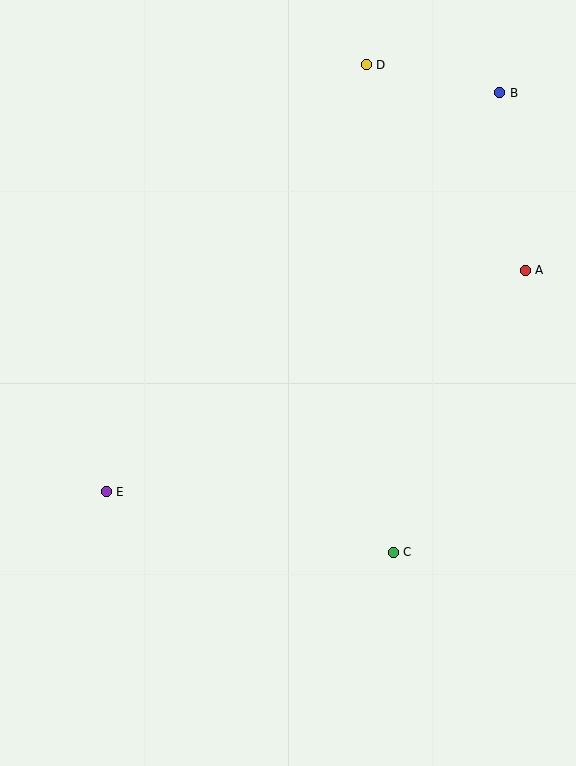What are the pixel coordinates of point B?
Point B is at (500, 93).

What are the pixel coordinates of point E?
Point E is at (106, 492).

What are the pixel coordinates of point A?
Point A is at (525, 270).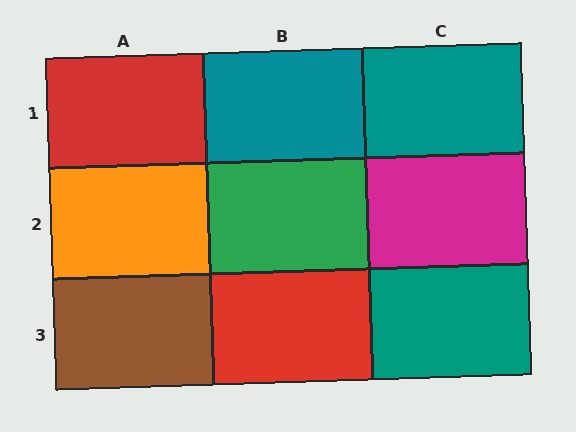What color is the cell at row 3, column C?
Teal.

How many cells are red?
2 cells are red.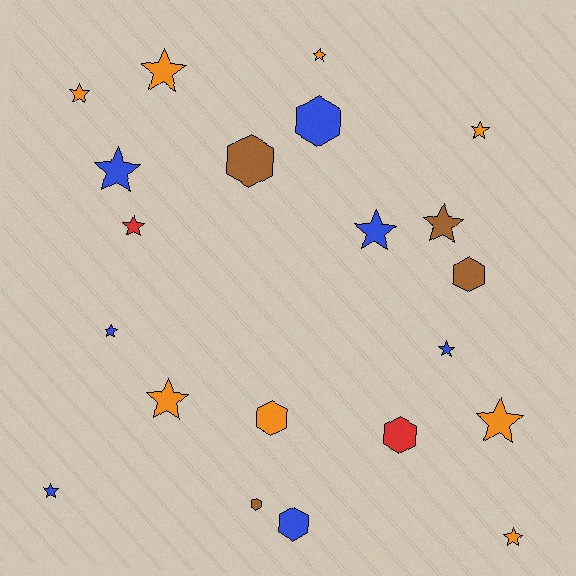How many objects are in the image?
There are 21 objects.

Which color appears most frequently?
Orange, with 8 objects.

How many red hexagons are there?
There is 1 red hexagon.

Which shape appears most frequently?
Star, with 14 objects.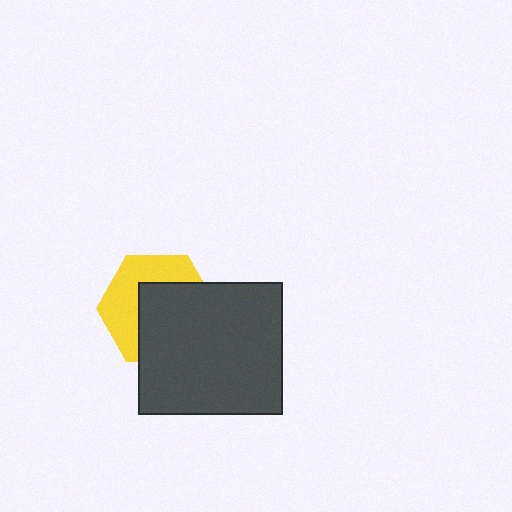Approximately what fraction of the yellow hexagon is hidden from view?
Roughly 56% of the yellow hexagon is hidden behind the dark gray rectangle.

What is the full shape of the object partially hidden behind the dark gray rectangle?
The partially hidden object is a yellow hexagon.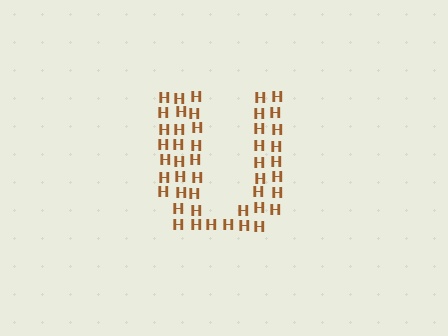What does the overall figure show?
The overall figure shows the letter U.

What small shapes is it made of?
It is made of small letter H's.